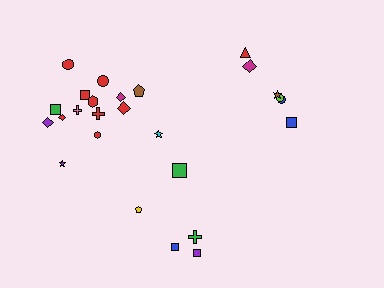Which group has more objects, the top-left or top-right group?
The top-left group.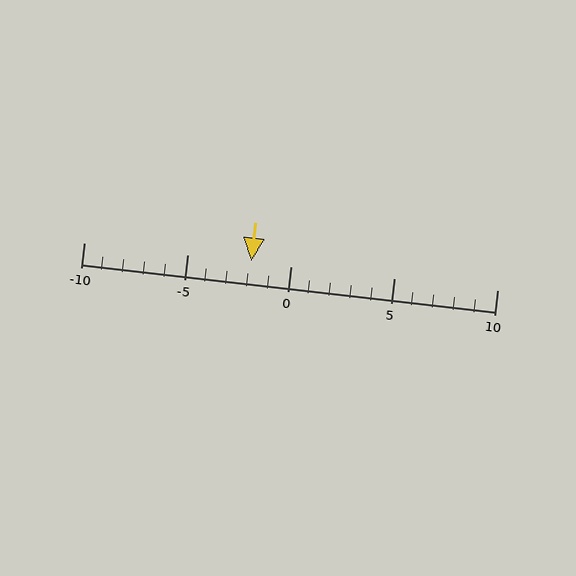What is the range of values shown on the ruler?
The ruler shows values from -10 to 10.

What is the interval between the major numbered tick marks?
The major tick marks are spaced 5 units apart.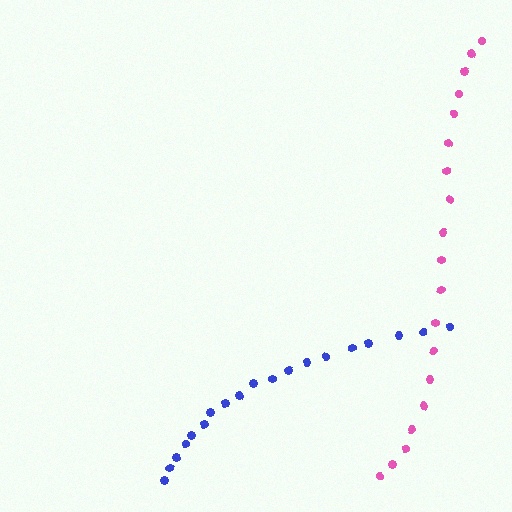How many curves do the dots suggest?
There are 2 distinct paths.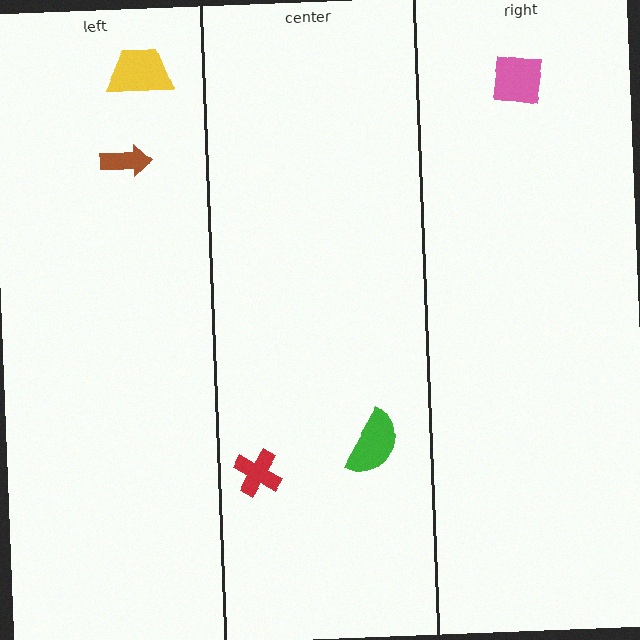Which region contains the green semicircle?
The center region.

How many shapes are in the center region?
2.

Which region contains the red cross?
The center region.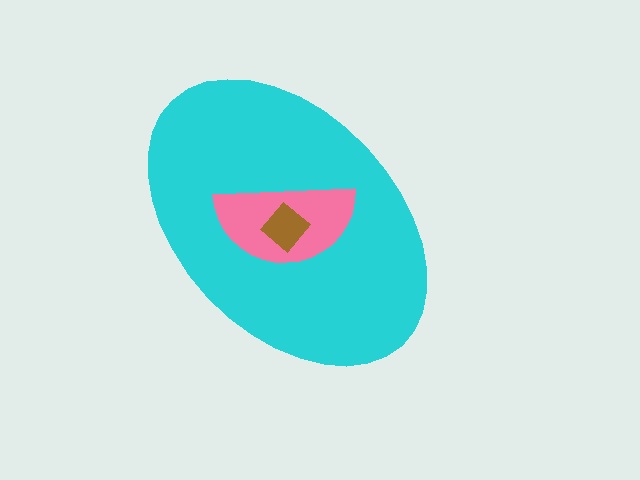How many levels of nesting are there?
3.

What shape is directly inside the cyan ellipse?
The pink semicircle.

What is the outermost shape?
The cyan ellipse.